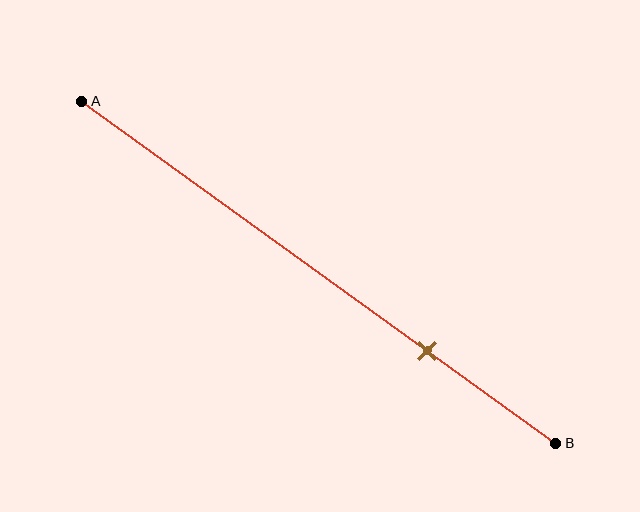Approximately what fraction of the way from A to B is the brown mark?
The brown mark is approximately 75% of the way from A to B.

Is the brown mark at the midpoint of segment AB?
No, the mark is at about 75% from A, not at the 50% midpoint.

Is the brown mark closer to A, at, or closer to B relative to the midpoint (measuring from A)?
The brown mark is closer to point B than the midpoint of segment AB.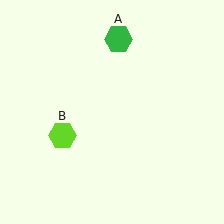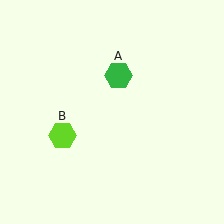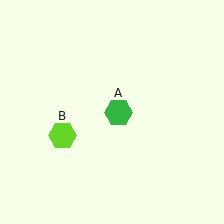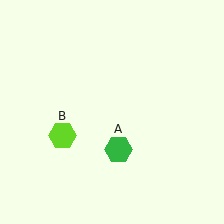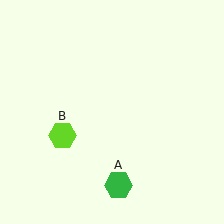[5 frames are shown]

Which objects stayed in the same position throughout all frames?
Lime hexagon (object B) remained stationary.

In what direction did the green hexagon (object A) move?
The green hexagon (object A) moved down.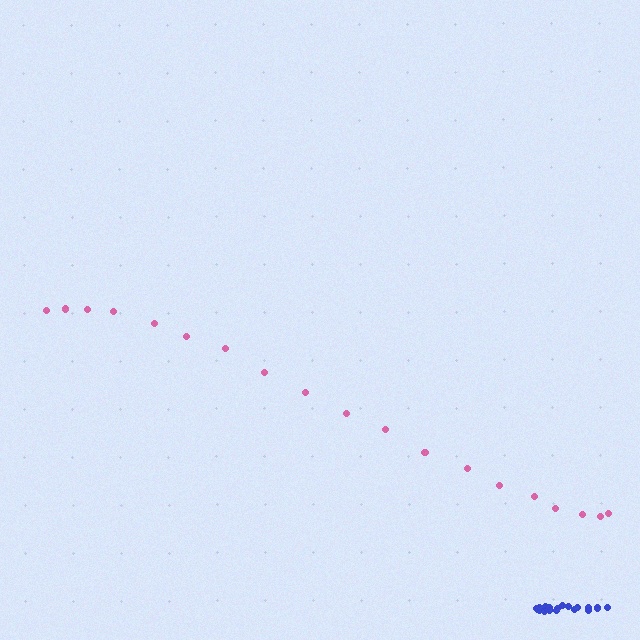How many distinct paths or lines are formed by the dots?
There are 2 distinct paths.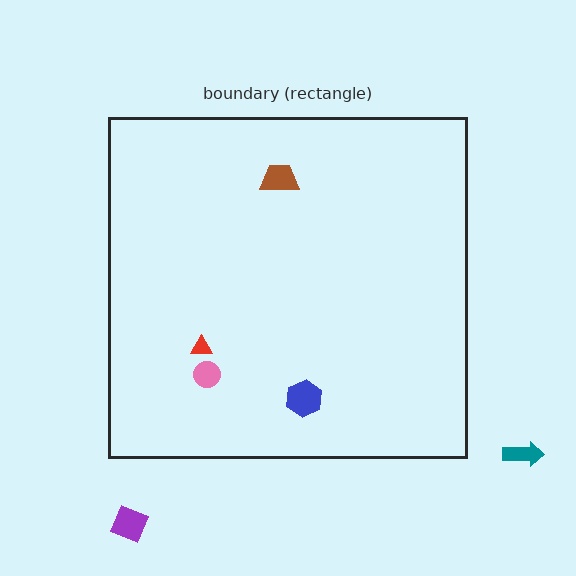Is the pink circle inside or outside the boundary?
Inside.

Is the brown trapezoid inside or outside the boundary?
Inside.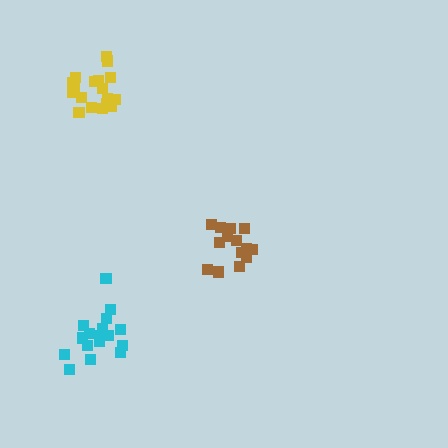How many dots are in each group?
Group 1: 14 dots, Group 2: 18 dots, Group 3: 17 dots (49 total).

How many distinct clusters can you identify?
There are 3 distinct clusters.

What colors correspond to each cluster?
The clusters are colored: brown, yellow, cyan.